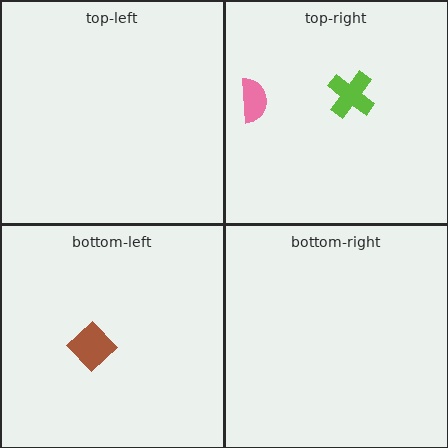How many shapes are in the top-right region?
2.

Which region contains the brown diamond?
The bottom-left region.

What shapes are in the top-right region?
The pink semicircle, the lime cross.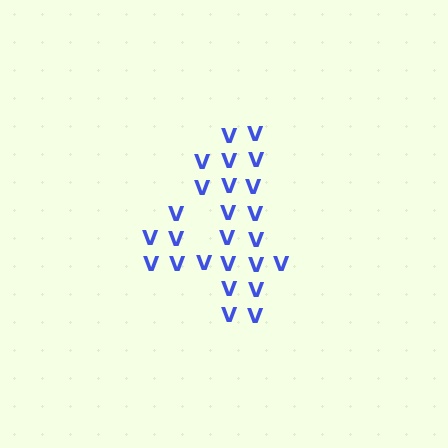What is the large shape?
The large shape is the digit 4.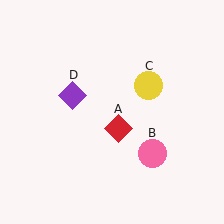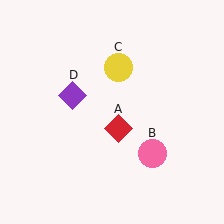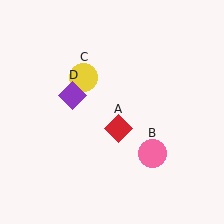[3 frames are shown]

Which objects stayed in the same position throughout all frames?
Red diamond (object A) and pink circle (object B) and purple diamond (object D) remained stationary.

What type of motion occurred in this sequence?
The yellow circle (object C) rotated counterclockwise around the center of the scene.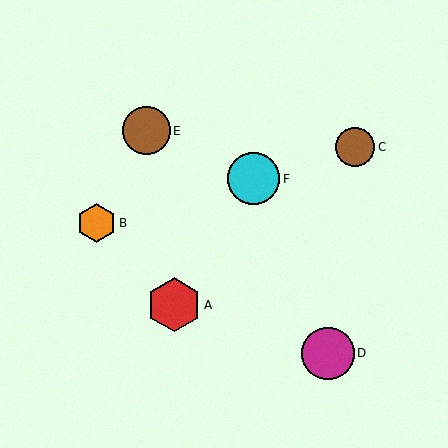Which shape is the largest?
The red hexagon (labeled A) is the largest.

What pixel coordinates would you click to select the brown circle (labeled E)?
Click at (146, 131) to select the brown circle E.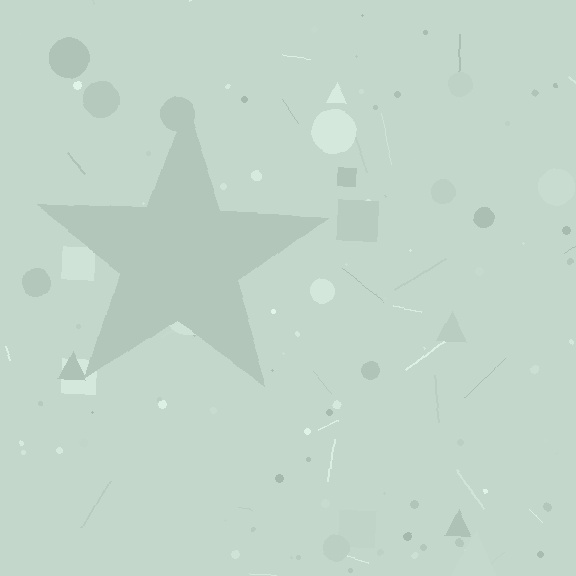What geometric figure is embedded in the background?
A star is embedded in the background.